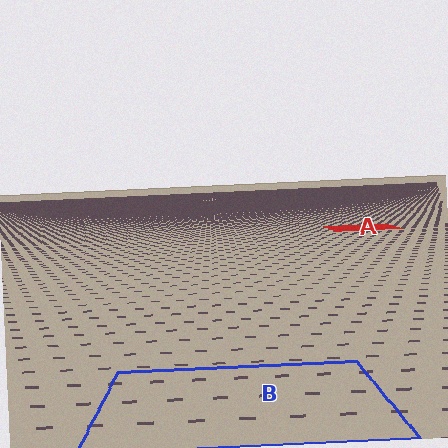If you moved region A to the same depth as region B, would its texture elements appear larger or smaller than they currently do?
They would appear larger. At a closer depth, the same texture elements are projected at a bigger on-screen size.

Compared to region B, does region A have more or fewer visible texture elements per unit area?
Region A has more texture elements per unit area — they are packed more densely because it is farther away.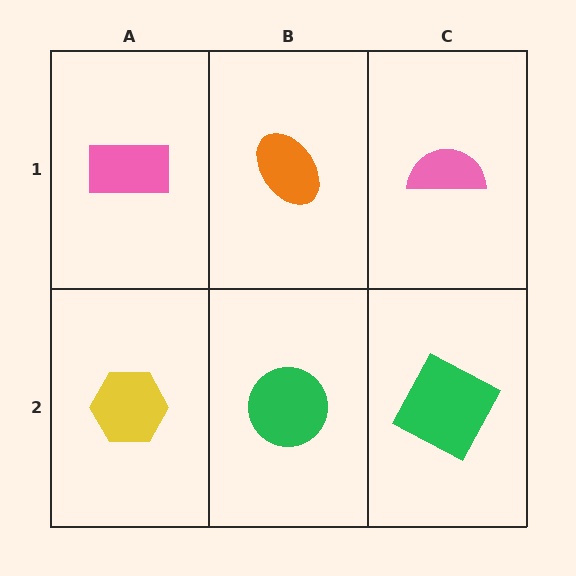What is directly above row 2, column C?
A pink semicircle.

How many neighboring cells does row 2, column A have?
2.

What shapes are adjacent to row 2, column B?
An orange ellipse (row 1, column B), a yellow hexagon (row 2, column A), a green square (row 2, column C).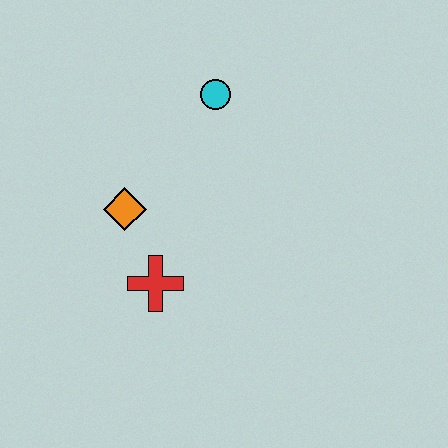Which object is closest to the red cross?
The orange diamond is closest to the red cross.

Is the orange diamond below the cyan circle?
Yes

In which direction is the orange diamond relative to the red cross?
The orange diamond is above the red cross.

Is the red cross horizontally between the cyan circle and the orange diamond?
Yes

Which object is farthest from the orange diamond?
The cyan circle is farthest from the orange diamond.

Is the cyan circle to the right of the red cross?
Yes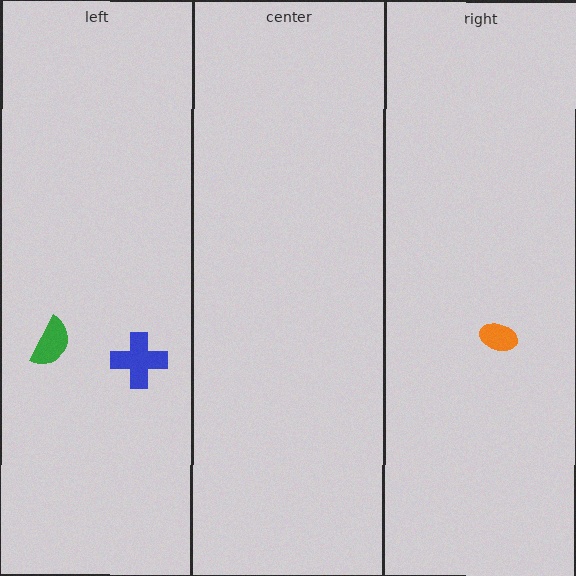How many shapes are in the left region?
2.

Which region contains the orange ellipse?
The right region.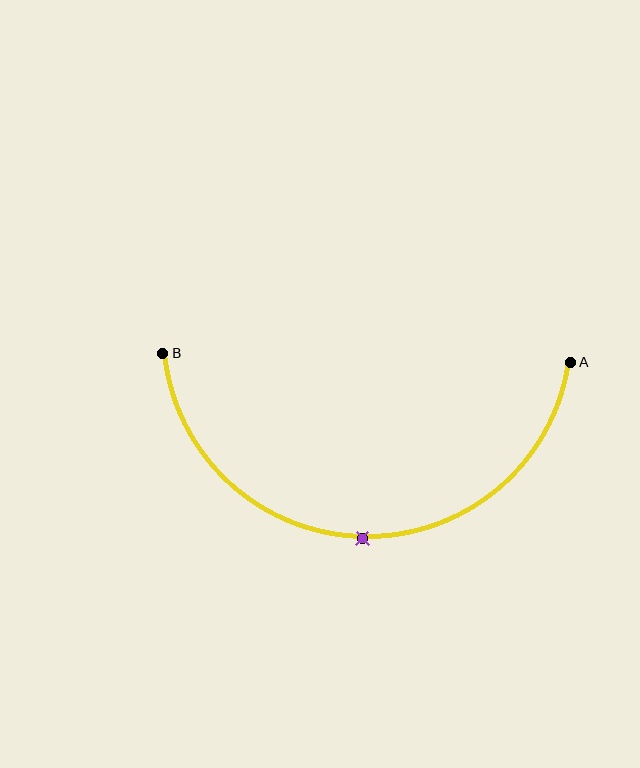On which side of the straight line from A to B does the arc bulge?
The arc bulges below the straight line connecting A and B.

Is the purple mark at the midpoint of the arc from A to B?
Yes. The purple mark lies on the arc at equal arc-length from both A and B — it is the arc midpoint.